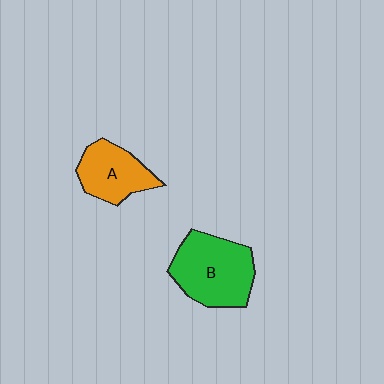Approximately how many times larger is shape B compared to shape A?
Approximately 1.5 times.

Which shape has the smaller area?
Shape A (orange).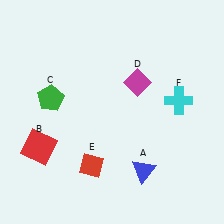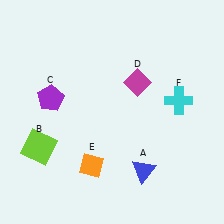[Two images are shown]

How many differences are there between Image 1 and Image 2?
There are 3 differences between the two images.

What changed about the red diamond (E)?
In Image 1, E is red. In Image 2, it changed to orange.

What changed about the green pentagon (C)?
In Image 1, C is green. In Image 2, it changed to purple.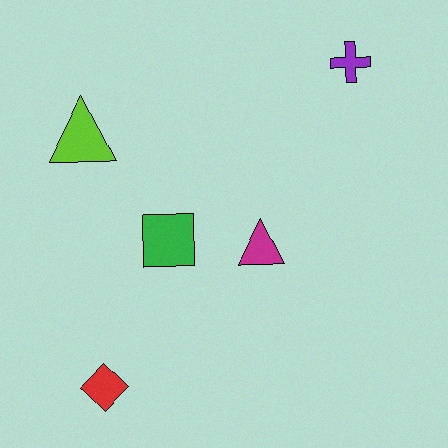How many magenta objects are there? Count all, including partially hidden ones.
There is 1 magenta object.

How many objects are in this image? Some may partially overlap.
There are 5 objects.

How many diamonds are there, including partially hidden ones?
There is 1 diamond.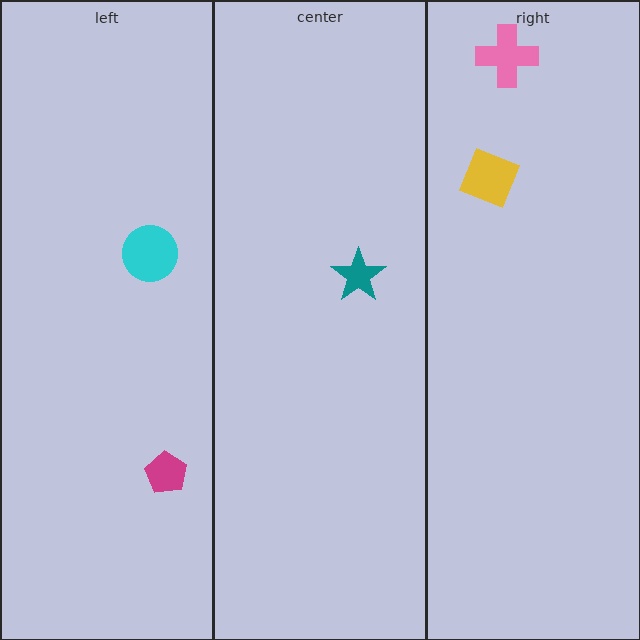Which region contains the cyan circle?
The left region.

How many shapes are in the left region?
2.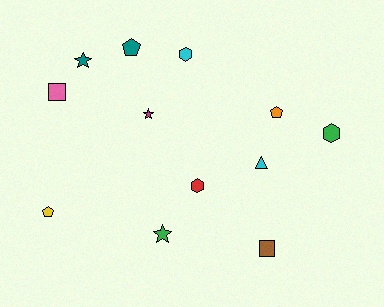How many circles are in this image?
There are no circles.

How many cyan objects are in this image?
There are 2 cyan objects.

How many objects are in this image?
There are 12 objects.